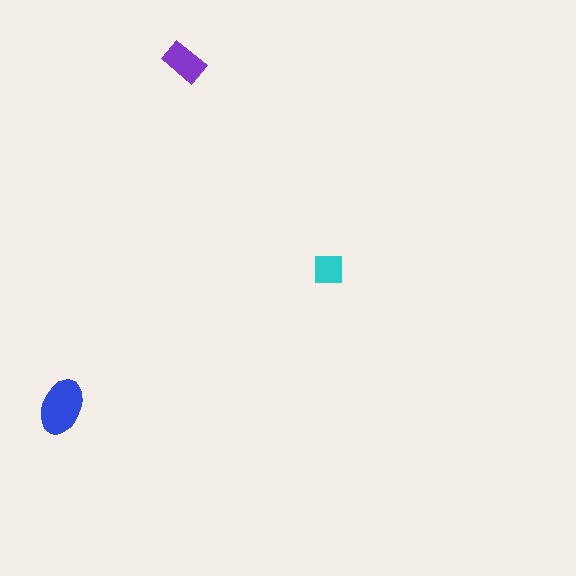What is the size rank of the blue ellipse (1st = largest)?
1st.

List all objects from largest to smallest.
The blue ellipse, the purple rectangle, the cyan square.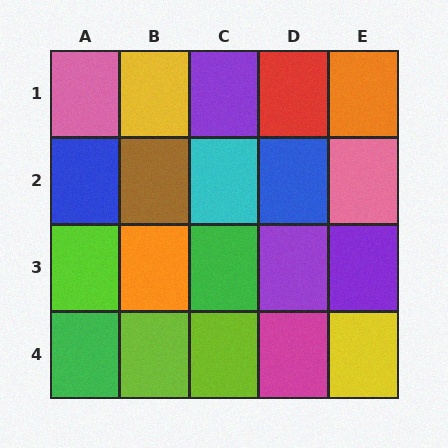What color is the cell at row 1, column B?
Yellow.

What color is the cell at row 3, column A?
Lime.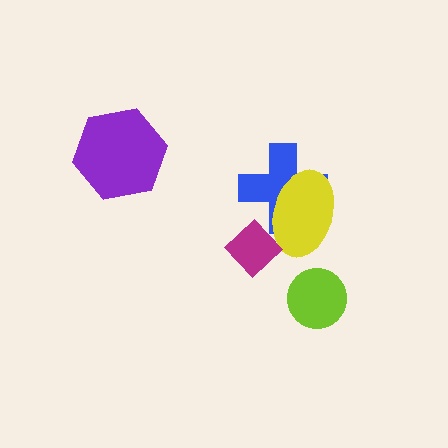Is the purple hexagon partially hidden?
No, no other shape covers it.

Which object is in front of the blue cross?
The yellow ellipse is in front of the blue cross.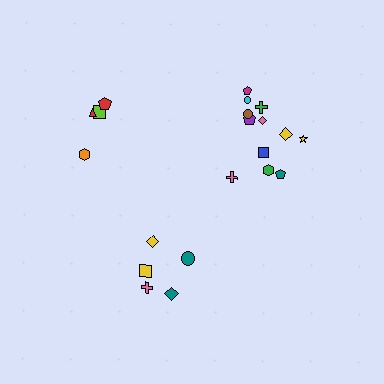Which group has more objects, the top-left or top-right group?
The top-right group.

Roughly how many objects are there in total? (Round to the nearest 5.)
Roughly 20 objects in total.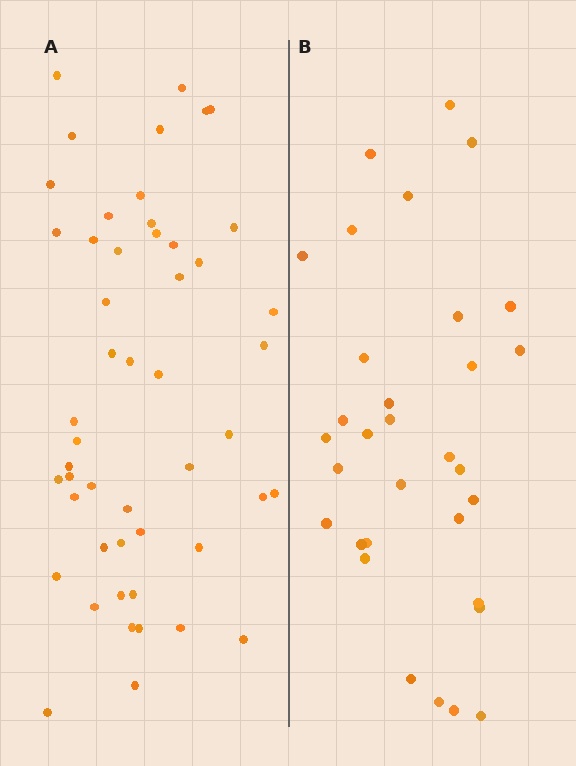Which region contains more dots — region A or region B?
Region A (the left region) has more dots.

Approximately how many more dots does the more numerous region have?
Region A has approximately 20 more dots than region B.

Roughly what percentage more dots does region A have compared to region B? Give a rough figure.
About 55% more.